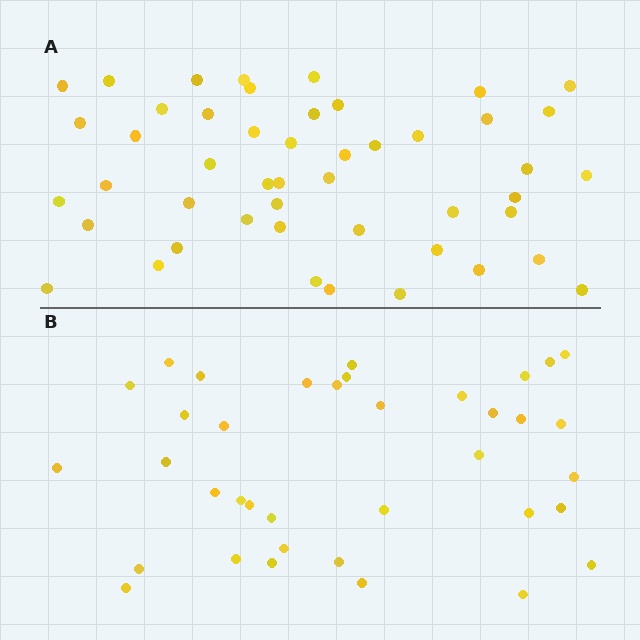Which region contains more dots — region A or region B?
Region A (the top region) has more dots.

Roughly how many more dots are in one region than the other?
Region A has roughly 12 or so more dots than region B.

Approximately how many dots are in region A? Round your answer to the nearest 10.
About 50 dots. (The exact count is 48, which rounds to 50.)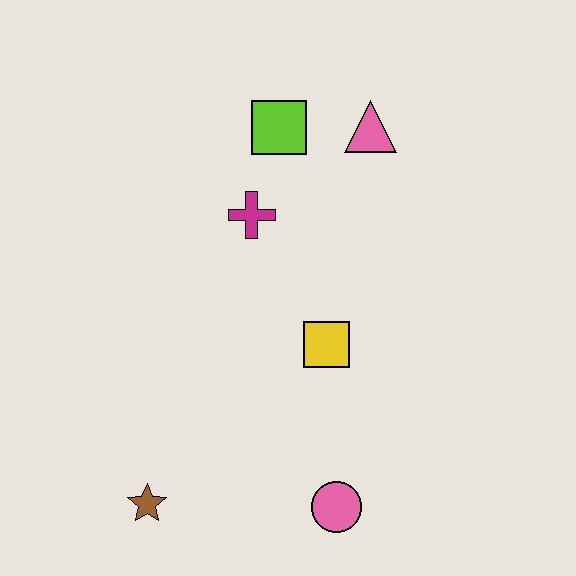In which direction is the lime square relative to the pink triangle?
The lime square is to the left of the pink triangle.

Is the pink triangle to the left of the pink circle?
No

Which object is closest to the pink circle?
The yellow square is closest to the pink circle.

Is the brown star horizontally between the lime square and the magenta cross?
No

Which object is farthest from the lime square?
The brown star is farthest from the lime square.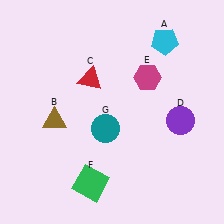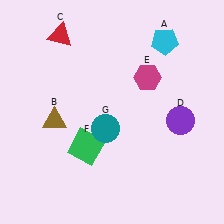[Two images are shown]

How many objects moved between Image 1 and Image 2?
2 objects moved between the two images.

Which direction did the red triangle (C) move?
The red triangle (C) moved up.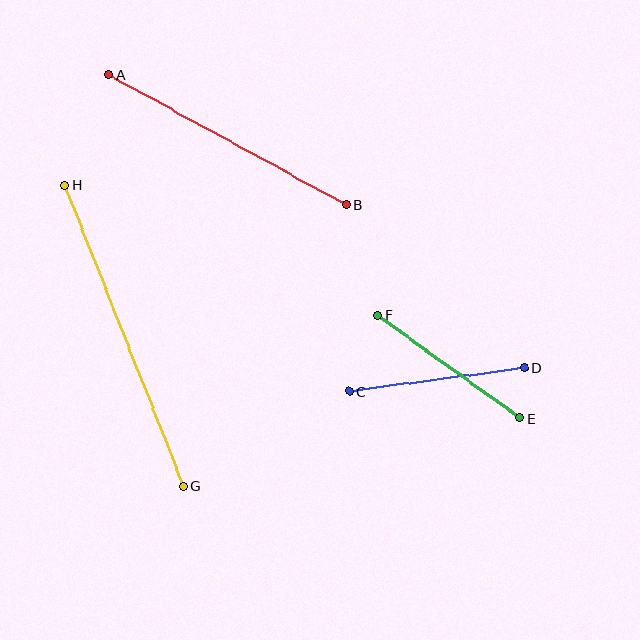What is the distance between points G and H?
The distance is approximately 323 pixels.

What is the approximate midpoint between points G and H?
The midpoint is at approximately (124, 335) pixels.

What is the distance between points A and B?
The distance is approximately 271 pixels.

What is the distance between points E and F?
The distance is approximately 176 pixels.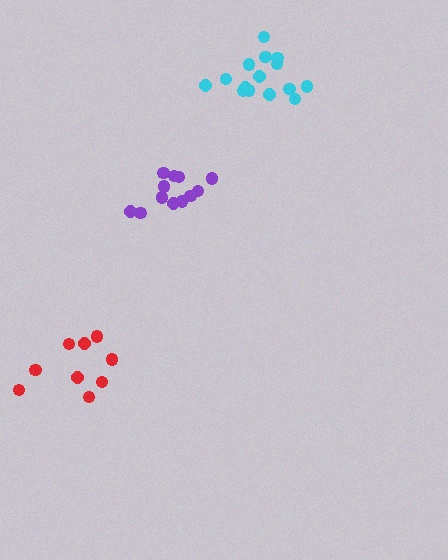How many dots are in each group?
Group 1: 12 dots, Group 2: 9 dots, Group 3: 15 dots (36 total).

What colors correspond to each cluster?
The clusters are colored: purple, red, cyan.